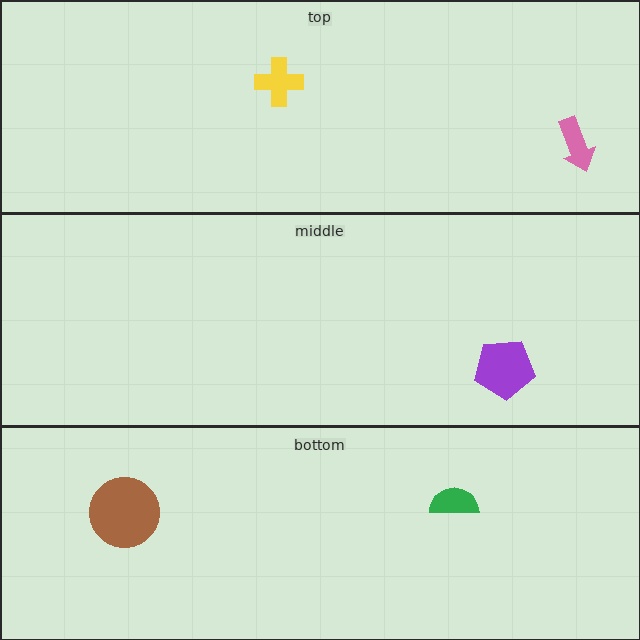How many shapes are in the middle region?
1.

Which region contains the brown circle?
The bottom region.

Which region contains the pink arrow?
The top region.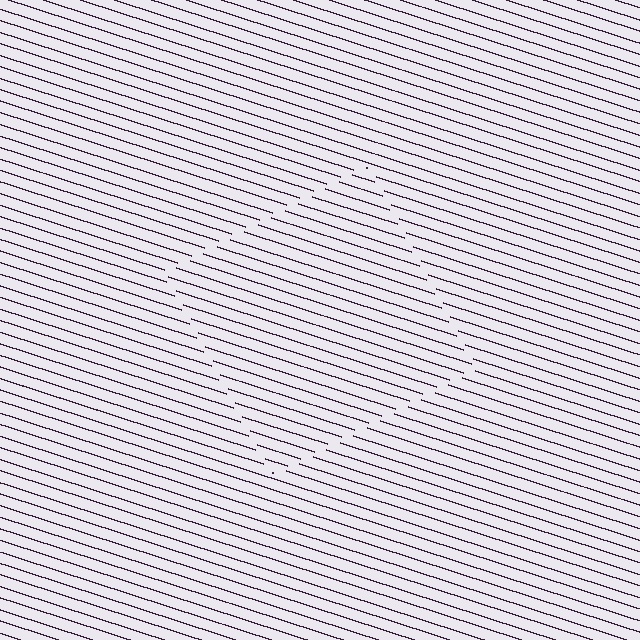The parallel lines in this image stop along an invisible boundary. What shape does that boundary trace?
An illusory square. The interior of the shape contains the same grating, shifted by half a period — the contour is defined by the phase discontinuity where line-ends from the inner and outer gratings abut.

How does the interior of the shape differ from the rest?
The interior of the shape contains the same grating, shifted by half a period — the contour is defined by the phase discontinuity where line-ends from the inner and outer gratings abut.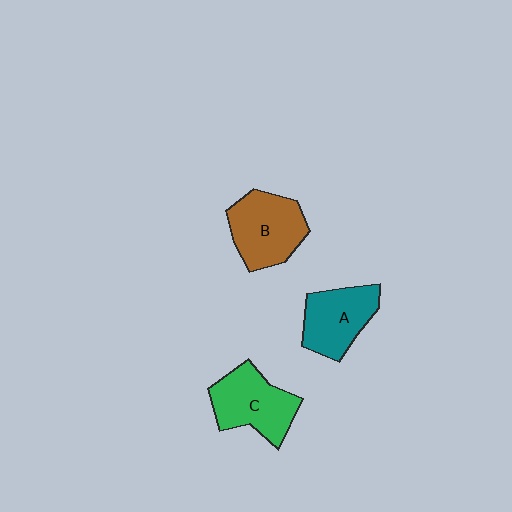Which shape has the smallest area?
Shape A (teal).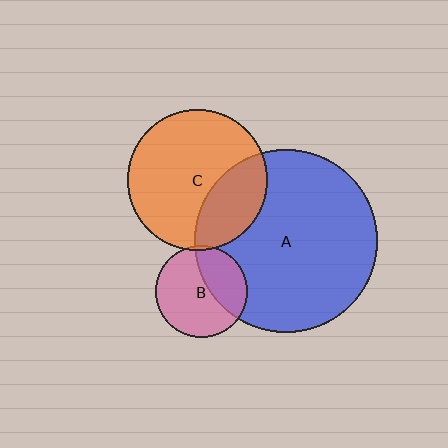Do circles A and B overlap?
Yes.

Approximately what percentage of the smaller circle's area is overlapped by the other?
Approximately 35%.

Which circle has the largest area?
Circle A (blue).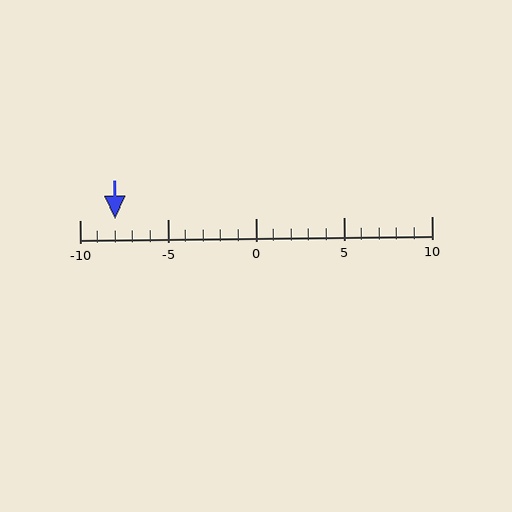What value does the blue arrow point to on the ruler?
The blue arrow points to approximately -8.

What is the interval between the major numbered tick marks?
The major tick marks are spaced 5 units apart.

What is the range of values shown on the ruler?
The ruler shows values from -10 to 10.